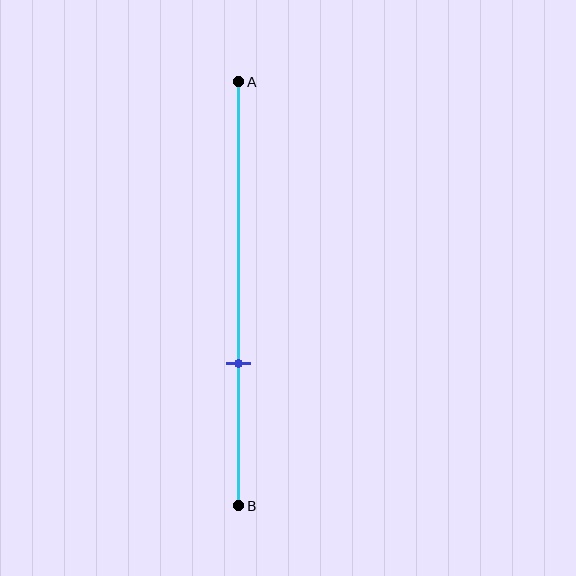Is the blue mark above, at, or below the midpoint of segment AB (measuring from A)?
The blue mark is below the midpoint of segment AB.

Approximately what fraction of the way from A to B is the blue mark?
The blue mark is approximately 65% of the way from A to B.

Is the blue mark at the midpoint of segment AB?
No, the mark is at about 65% from A, not at the 50% midpoint.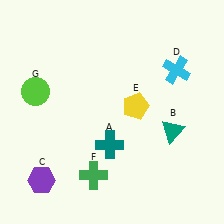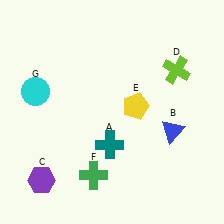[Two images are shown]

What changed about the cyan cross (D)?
In Image 1, D is cyan. In Image 2, it changed to lime.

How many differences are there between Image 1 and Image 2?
There are 3 differences between the two images.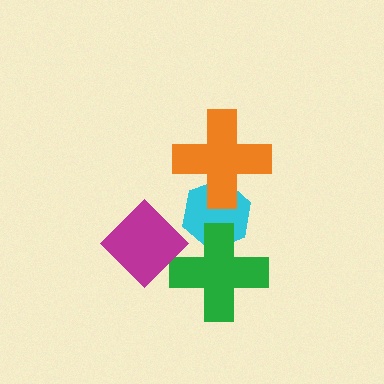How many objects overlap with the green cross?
2 objects overlap with the green cross.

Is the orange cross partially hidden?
No, no other shape covers it.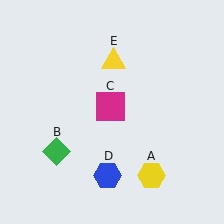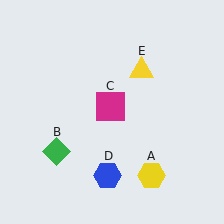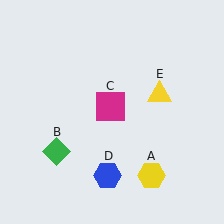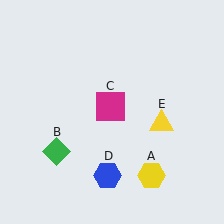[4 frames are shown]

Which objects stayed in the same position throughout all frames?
Yellow hexagon (object A) and green diamond (object B) and magenta square (object C) and blue hexagon (object D) remained stationary.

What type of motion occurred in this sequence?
The yellow triangle (object E) rotated clockwise around the center of the scene.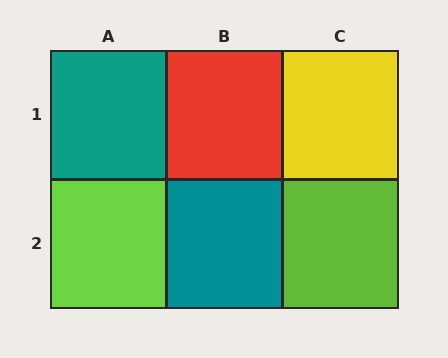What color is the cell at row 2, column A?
Lime.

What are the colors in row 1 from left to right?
Teal, red, yellow.